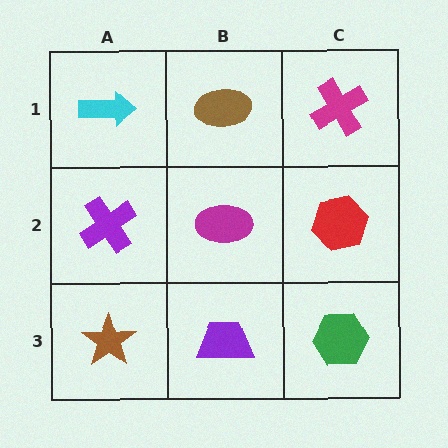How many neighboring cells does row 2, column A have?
3.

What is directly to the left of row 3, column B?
A brown star.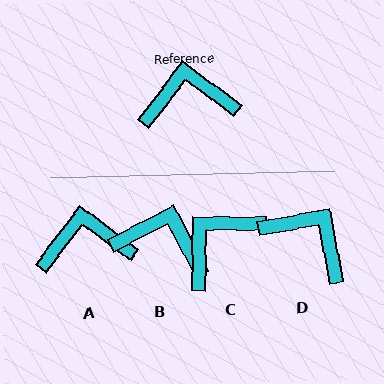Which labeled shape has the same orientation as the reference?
A.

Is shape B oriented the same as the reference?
No, it is off by about 25 degrees.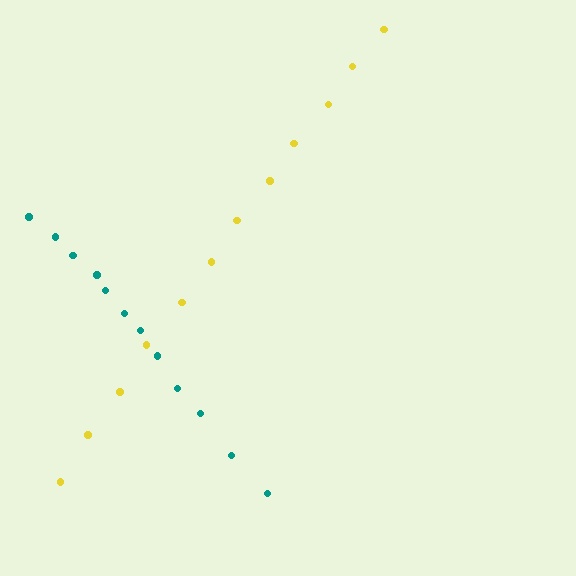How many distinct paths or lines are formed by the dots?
There are 2 distinct paths.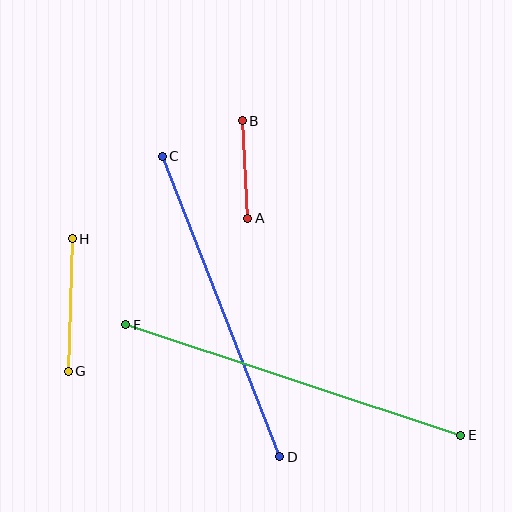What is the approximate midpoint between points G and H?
The midpoint is at approximately (70, 305) pixels.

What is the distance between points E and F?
The distance is approximately 353 pixels.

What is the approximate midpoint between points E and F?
The midpoint is at approximately (293, 380) pixels.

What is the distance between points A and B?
The distance is approximately 98 pixels.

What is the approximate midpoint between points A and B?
The midpoint is at approximately (245, 170) pixels.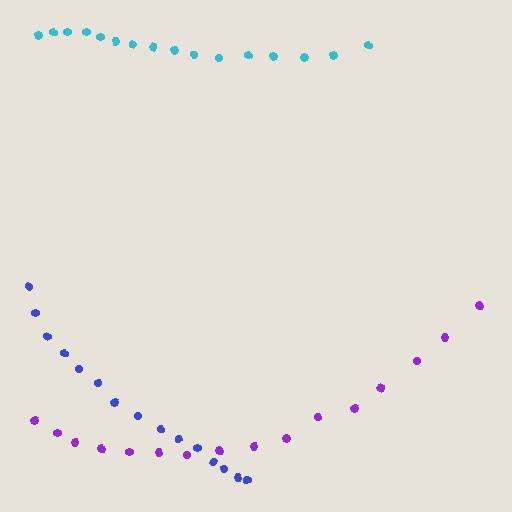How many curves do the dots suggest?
There are 3 distinct paths.